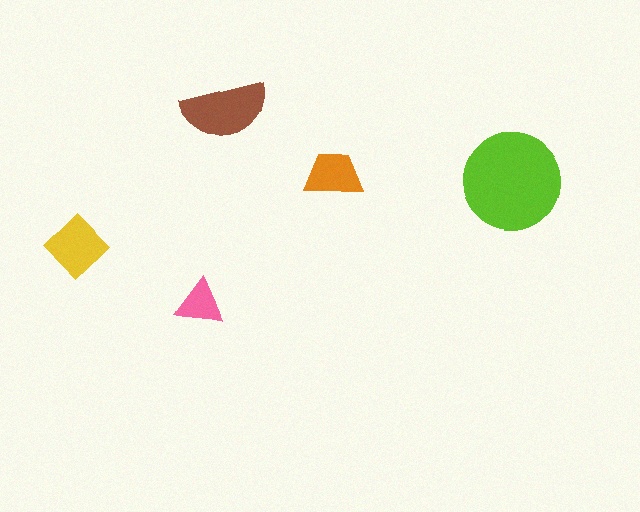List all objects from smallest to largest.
The pink triangle, the orange trapezoid, the yellow diamond, the brown semicircle, the lime circle.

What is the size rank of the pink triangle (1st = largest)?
5th.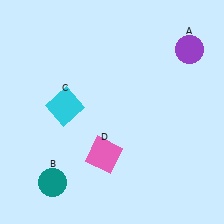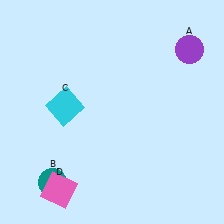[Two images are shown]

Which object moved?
The pink square (D) moved left.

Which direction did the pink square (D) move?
The pink square (D) moved left.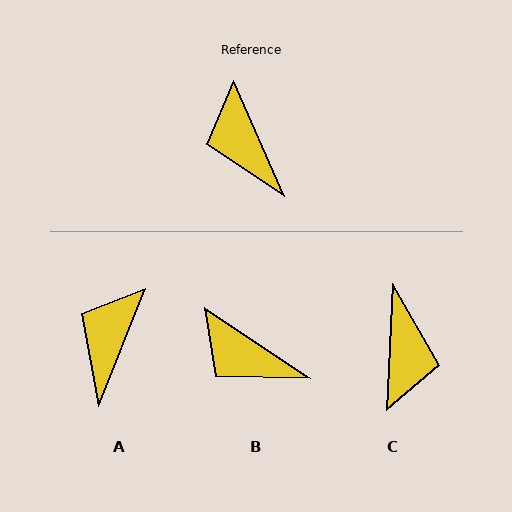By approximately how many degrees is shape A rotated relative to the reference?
Approximately 46 degrees clockwise.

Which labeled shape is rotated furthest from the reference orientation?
C, about 153 degrees away.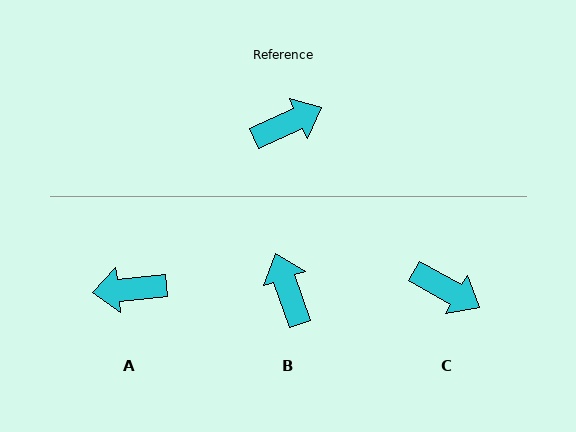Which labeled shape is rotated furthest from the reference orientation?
A, about 162 degrees away.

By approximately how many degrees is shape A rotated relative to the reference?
Approximately 162 degrees counter-clockwise.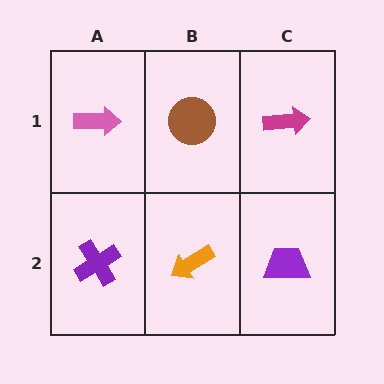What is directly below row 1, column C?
A purple trapezoid.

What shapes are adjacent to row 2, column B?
A brown circle (row 1, column B), a purple cross (row 2, column A), a purple trapezoid (row 2, column C).